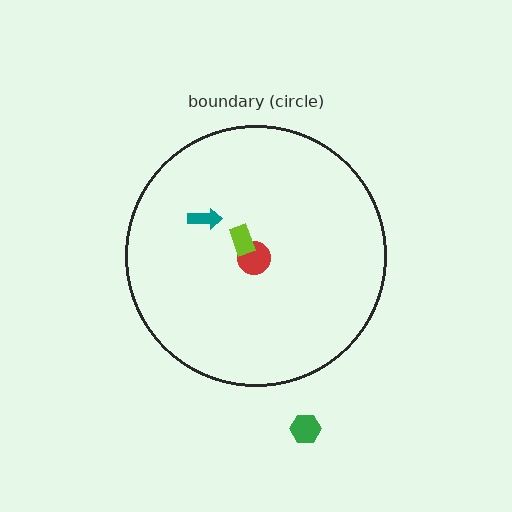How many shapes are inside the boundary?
3 inside, 1 outside.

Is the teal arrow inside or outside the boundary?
Inside.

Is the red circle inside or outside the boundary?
Inside.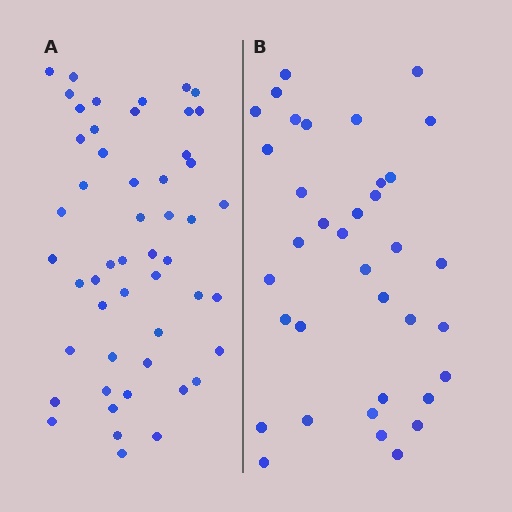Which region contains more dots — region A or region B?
Region A (the left region) has more dots.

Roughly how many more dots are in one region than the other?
Region A has approximately 15 more dots than region B.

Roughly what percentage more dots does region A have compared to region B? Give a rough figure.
About 40% more.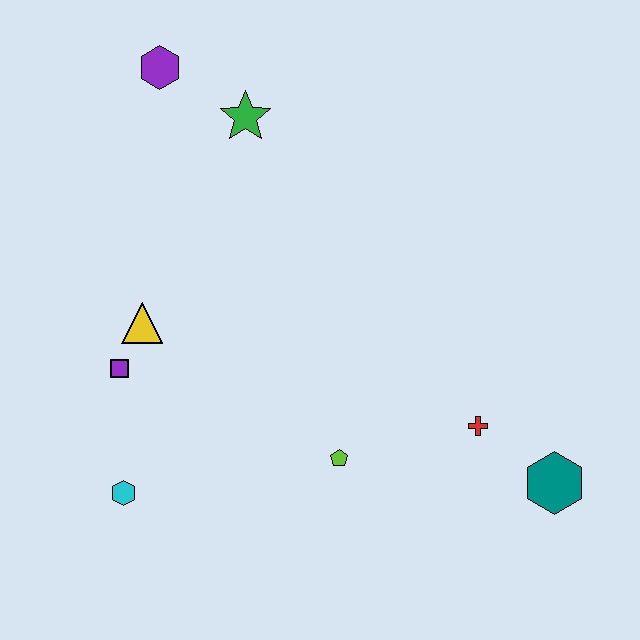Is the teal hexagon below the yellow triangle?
Yes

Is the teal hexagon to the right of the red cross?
Yes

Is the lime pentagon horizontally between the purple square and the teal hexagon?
Yes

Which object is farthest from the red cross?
The purple hexagon is farthest from the red cross.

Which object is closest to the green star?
The purple hexagon is closest to the green star.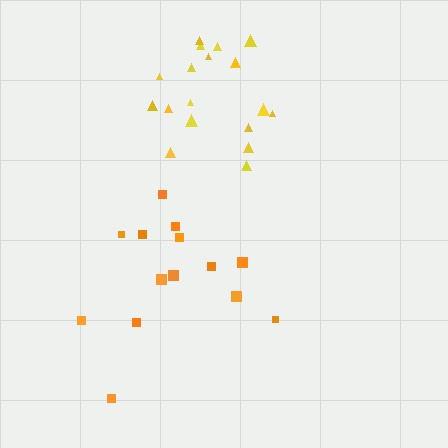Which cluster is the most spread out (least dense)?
Orange.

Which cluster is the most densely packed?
Yellow.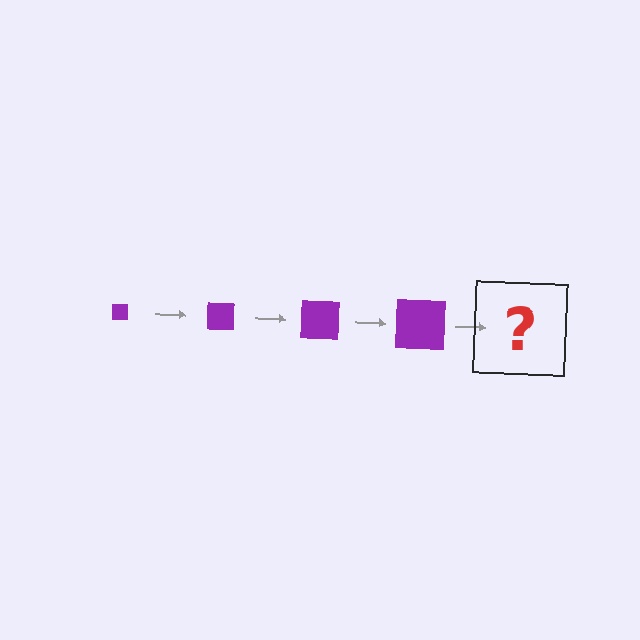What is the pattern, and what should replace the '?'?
The pattern is that the square gets progressively larger each step. The '?' should be a purple square, larger than the previous one.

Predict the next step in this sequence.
The next step is a purple square, larger than the previous one.